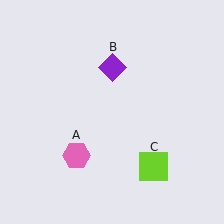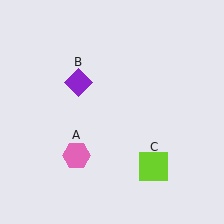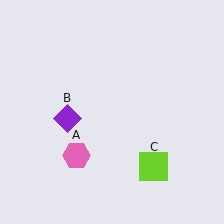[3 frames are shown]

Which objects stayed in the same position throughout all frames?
Pink hexagon (object A) and lime square (object C) remained stationary.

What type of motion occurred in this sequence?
The purple diamond (object B) rotated counterclockwise around the center of the scene.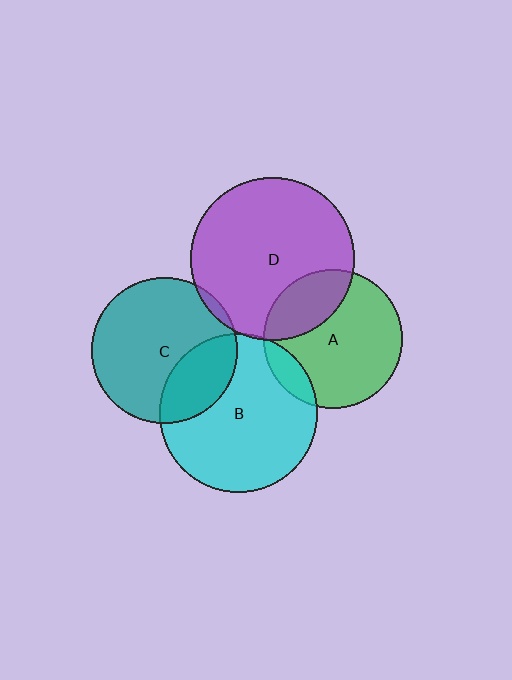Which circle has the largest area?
Circle D (purple).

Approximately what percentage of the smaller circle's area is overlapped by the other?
Approximately 5%.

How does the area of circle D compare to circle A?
Approximately 1.4 times.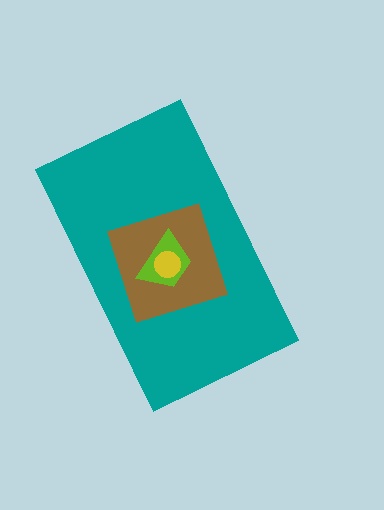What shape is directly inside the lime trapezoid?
The yellow circle.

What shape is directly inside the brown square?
The lime trapezoid.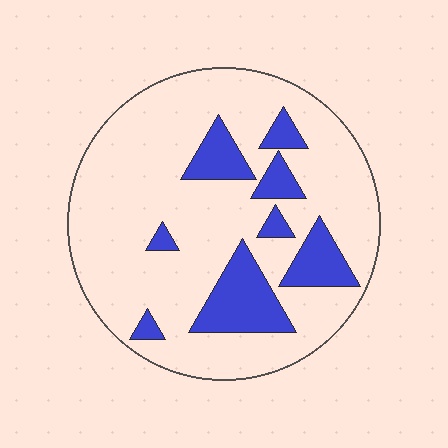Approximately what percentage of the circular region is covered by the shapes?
Approximately 20%.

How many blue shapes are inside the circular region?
8.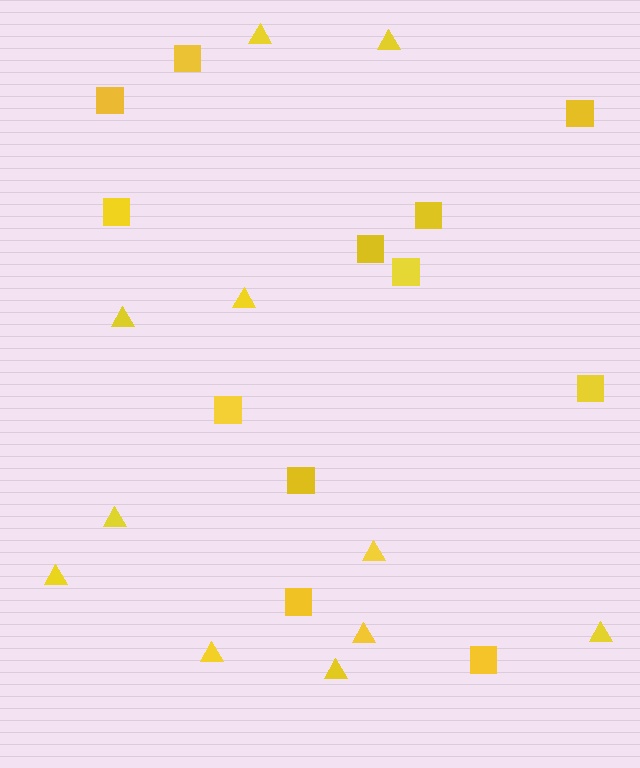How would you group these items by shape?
There are 2 groups: one group of squares (12) and one group of triangles (11).